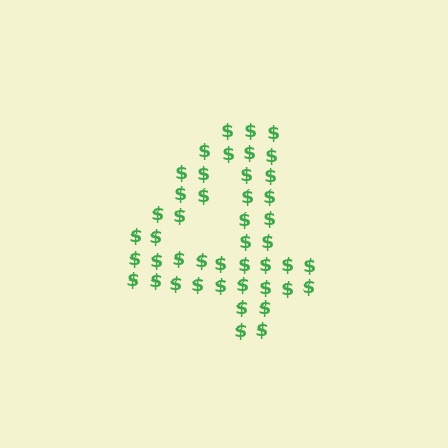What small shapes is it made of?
It is made of small dollar signs.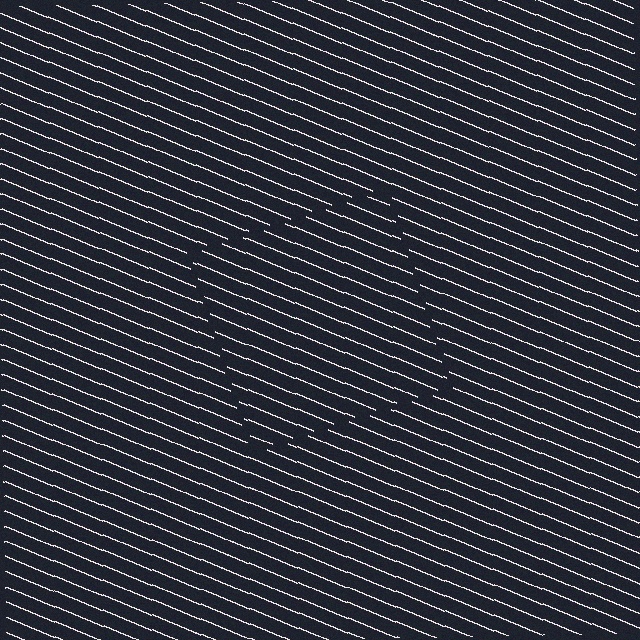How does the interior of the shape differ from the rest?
The interior of the shape contains the same grating, shifted by half a period — the contour is defined by the phase discontinuity where line-ends from the inner and outer gratings abut.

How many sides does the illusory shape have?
4 sides — the line-ends trace a square.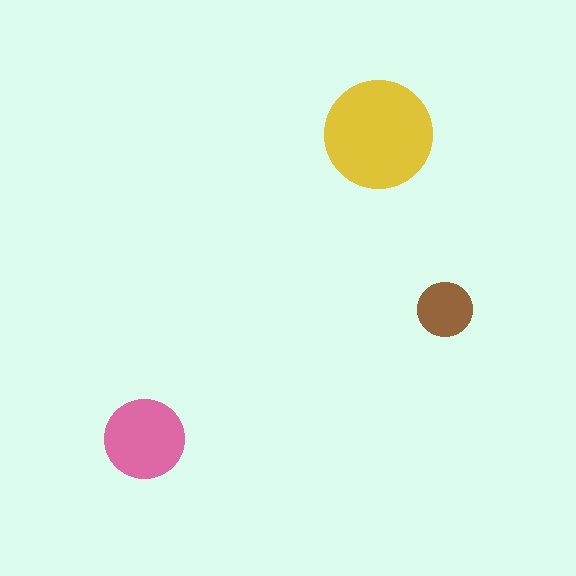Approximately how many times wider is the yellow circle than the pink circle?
About 1.5 times wider.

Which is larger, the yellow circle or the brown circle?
The yellow one.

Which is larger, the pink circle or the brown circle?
The pink one.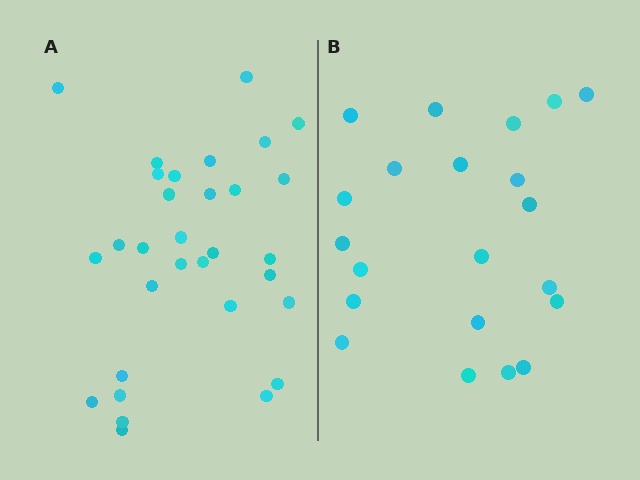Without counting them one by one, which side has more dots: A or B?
Region A (the left region) has more dots.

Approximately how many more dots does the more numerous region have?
Region A has roughly 10 or so more dots than region B.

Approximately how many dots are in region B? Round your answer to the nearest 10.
About 20 dots. (The exact count is 21, which rounds to 20.)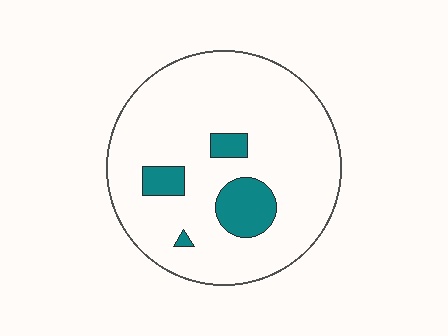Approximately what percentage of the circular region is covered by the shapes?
Approximately 10%.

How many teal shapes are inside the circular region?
4.